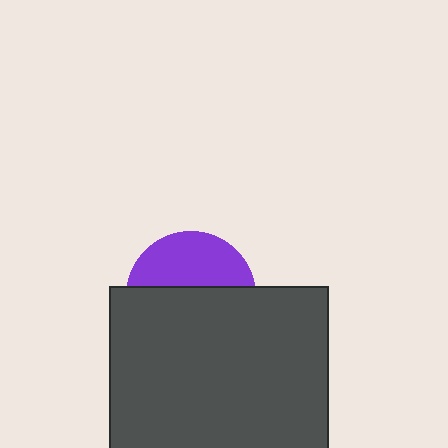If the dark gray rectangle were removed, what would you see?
You would see the complete purple circle.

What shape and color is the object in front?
The object in front is a dark gray rectangle.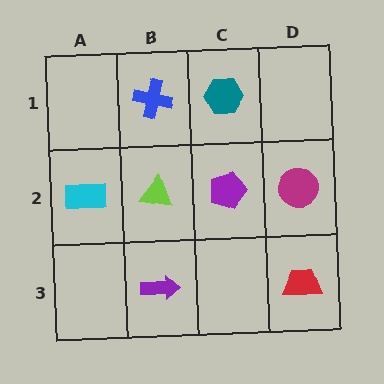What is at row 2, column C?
A purple pentagon.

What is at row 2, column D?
A magenta circle.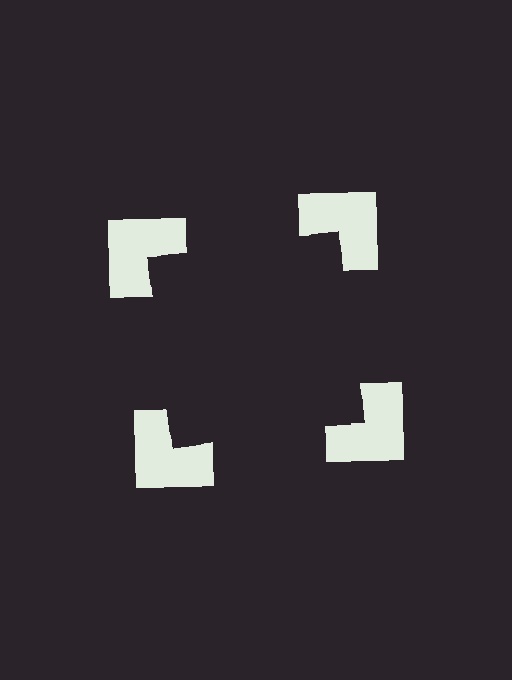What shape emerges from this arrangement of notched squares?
An illusory square — its edges are inferred from the aligned wedge cuts in the notched squares, not physically drawn.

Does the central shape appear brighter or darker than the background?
It typically appears slightly darker than the background, even though no actual brightness change is drawn.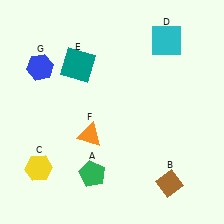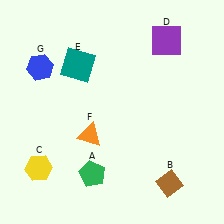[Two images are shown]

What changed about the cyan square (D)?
In Image 1, D is cyan. In Image 2, it changed to purple.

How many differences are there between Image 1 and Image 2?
There is 1 difference between the two images.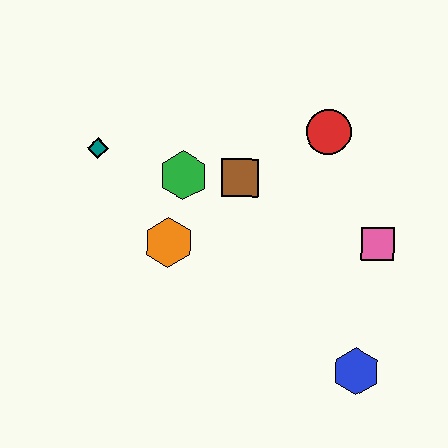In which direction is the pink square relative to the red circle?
The pink square is below the red circle.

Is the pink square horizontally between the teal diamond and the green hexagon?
No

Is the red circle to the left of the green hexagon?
No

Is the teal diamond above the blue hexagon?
Yes